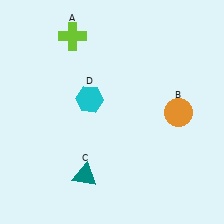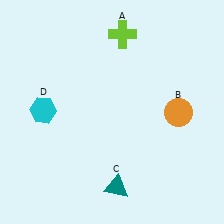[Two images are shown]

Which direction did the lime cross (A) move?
The lime cross (A) moved right.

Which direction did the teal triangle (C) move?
The teal triangle (C) moved right.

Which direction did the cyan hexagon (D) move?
The cyan hexagon (D) moved left.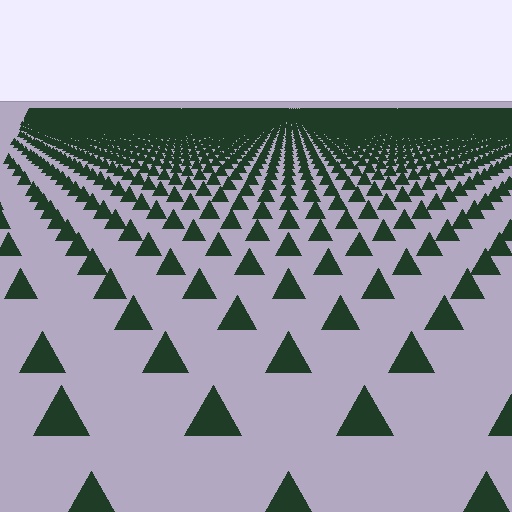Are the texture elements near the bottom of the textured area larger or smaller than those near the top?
Larger. Near the bottom, elements are closer to the viewer and appear at a bigger on-screen size.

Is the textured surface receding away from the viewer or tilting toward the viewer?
The surface is receding away from the viewer. Texture elements get smaller and denser toward the top.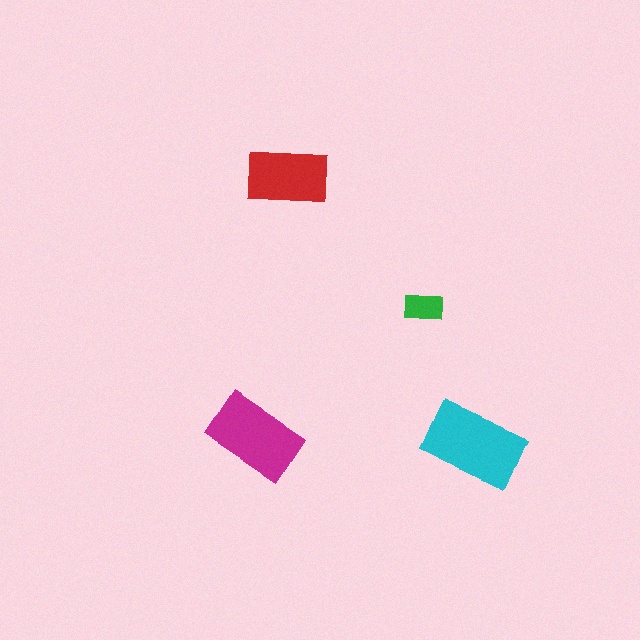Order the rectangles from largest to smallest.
the cyan one, the magenta one, the red one, the green one.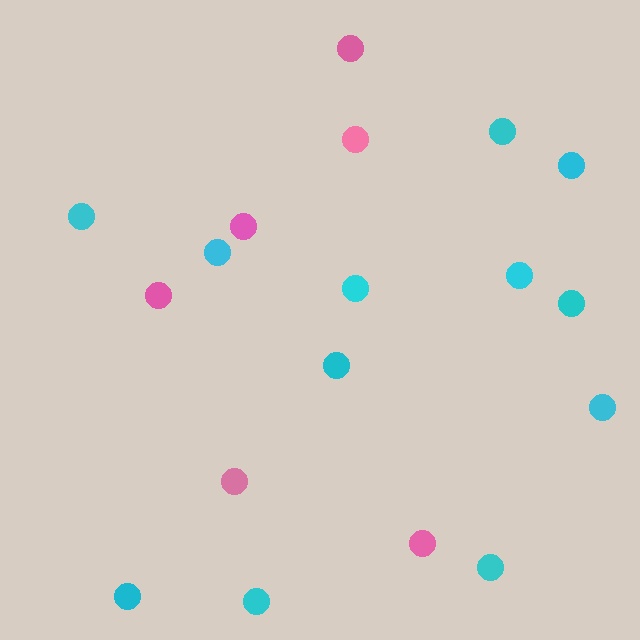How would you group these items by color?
There are 2 groups: one group of pink circles (6) and one group of cyan circles (12).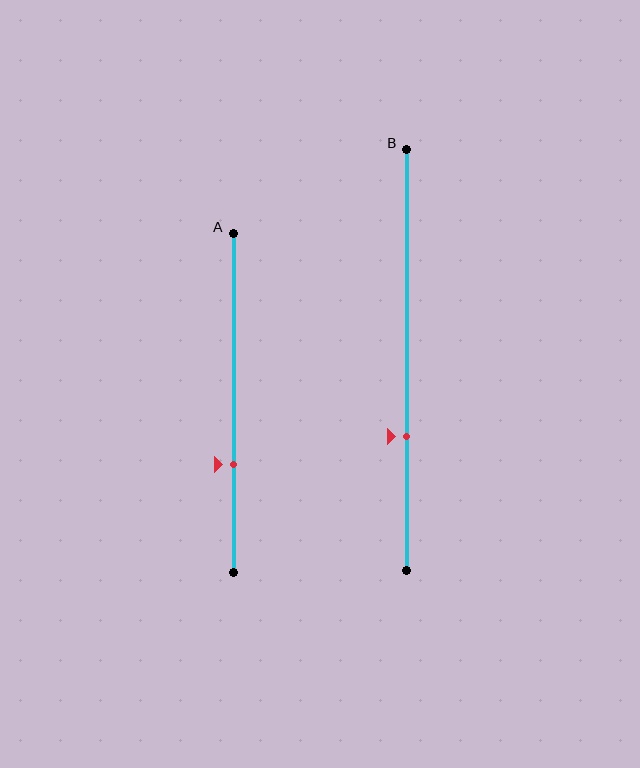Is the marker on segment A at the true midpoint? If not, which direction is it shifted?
No, the marker on segment A is shifted downward by about 18% of the segment length.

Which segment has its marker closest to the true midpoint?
Segment B has its marker closest to the true midpoint.